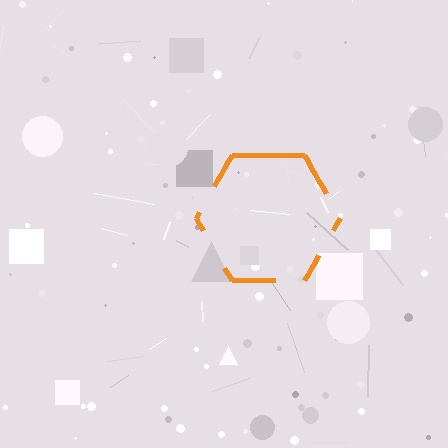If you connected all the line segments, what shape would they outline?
They would outline a hexagon.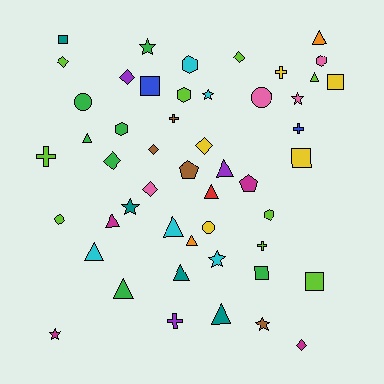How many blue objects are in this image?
There are 2 blue objects.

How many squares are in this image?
There are 6 squares.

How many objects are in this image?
There are 50 objects.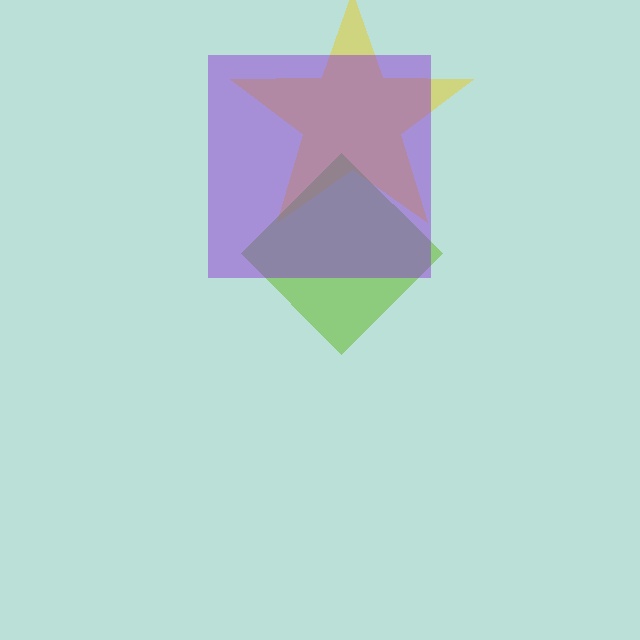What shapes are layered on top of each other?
The layered shapes are: a yellow star, a lime diamond, a purple square.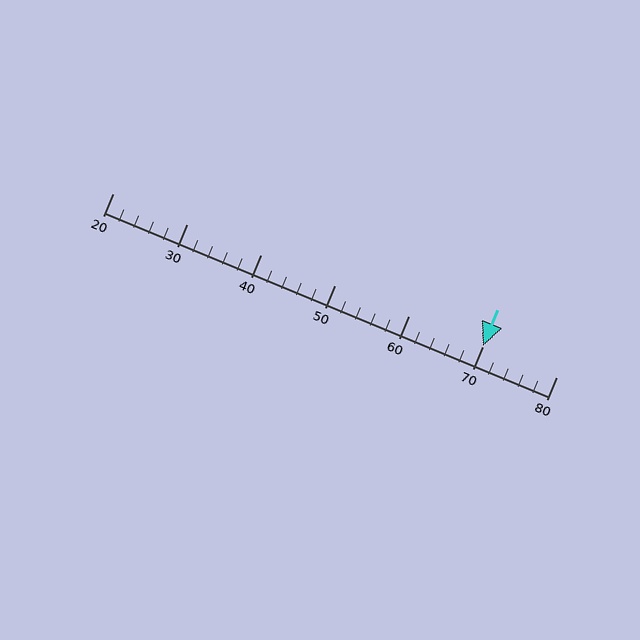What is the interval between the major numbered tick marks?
The major tick marks are spaced 10 units apart.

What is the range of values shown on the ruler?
The ruler shows values from 20 to 80.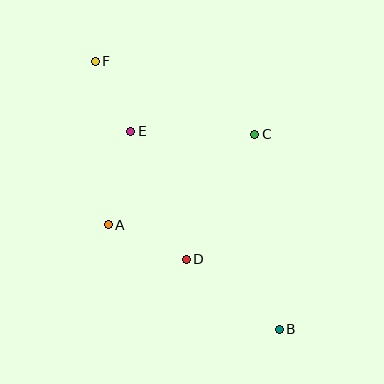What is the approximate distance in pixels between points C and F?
The distance between C and F is approximately 175 pixels.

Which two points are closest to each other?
Points E and F are closest to each other.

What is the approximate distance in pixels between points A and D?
The distance between A and D is approximately 85 pixels.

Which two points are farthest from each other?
Points B and F are farthest from each other.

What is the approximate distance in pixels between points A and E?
The distance between A and E is approximately 97 pixels.